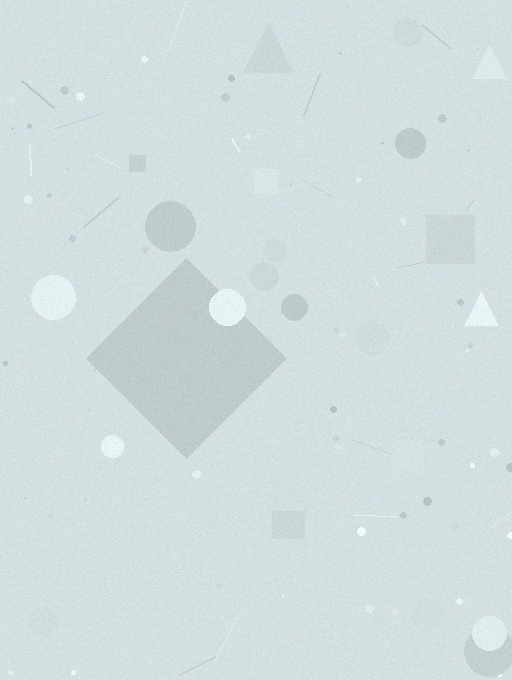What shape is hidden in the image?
A diamond is hidden in the image.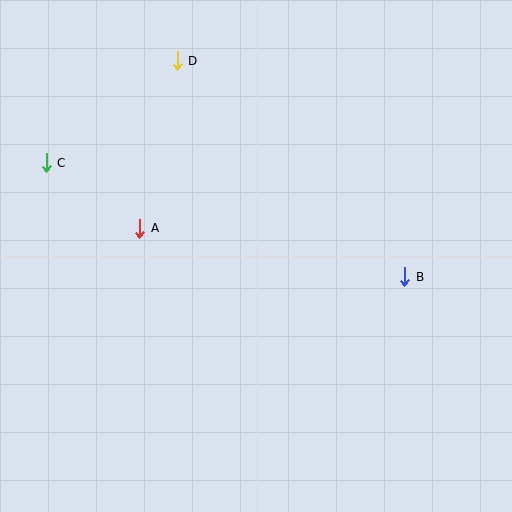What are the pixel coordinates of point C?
Point C is at (46, 163).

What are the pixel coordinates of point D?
Point D is at (177, 61).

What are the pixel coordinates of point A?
Point A is at (140, 228).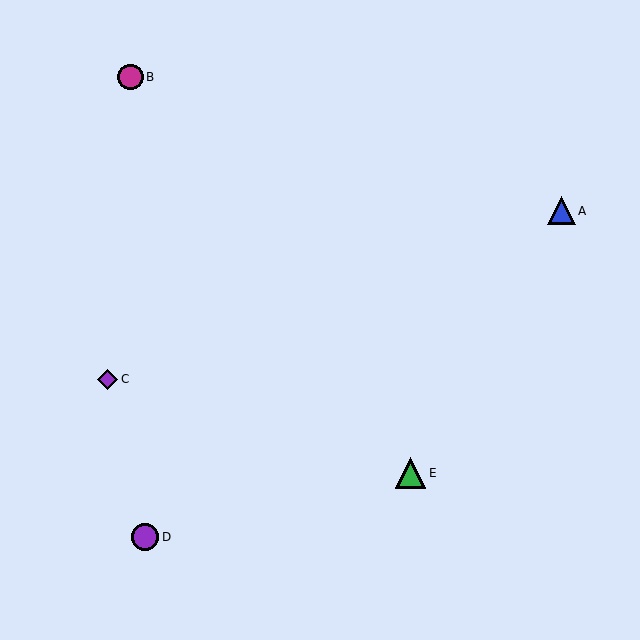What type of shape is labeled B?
Shape B is a magenta circle.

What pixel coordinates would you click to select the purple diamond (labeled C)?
Click at (108, 379) to select the purple diamond C.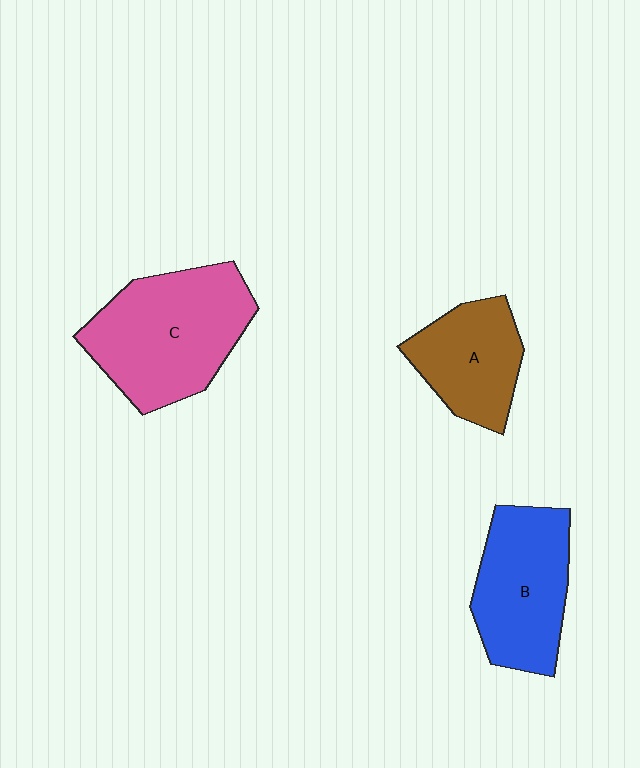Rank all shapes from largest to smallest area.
From largest to smallest: C (pink), B (blue), A (brown).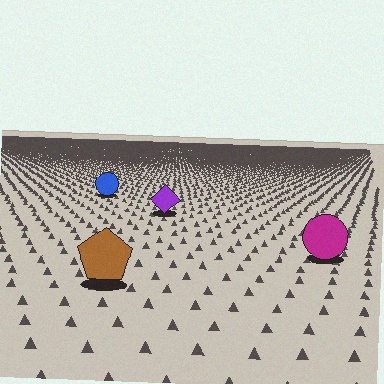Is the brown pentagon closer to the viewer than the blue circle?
Yes. The brown pentagon is closer — you can tell from the texture gradient: the ground texture is coarser near it.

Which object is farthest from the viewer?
The blue circle is farthest from the viewer. It appears smaller and the ground texture around it is denser.